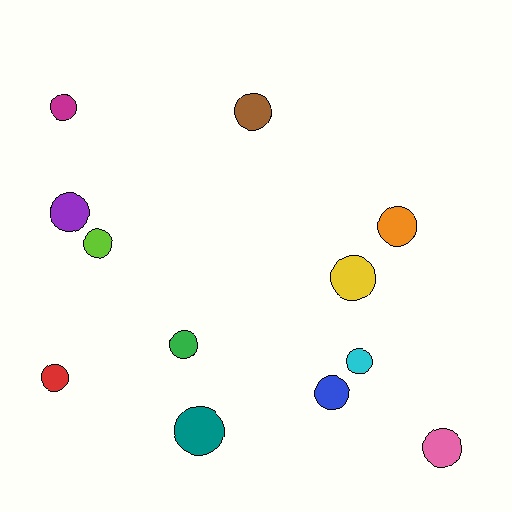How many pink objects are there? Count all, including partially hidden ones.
There is 1 pink object.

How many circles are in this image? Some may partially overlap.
There are 12 circles.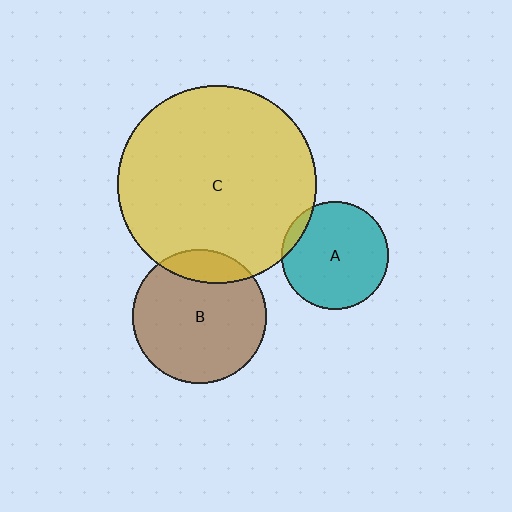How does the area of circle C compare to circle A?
Approximately 3.4 times.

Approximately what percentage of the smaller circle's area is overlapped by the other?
Approximately 15%.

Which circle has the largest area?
Circle C (yellow).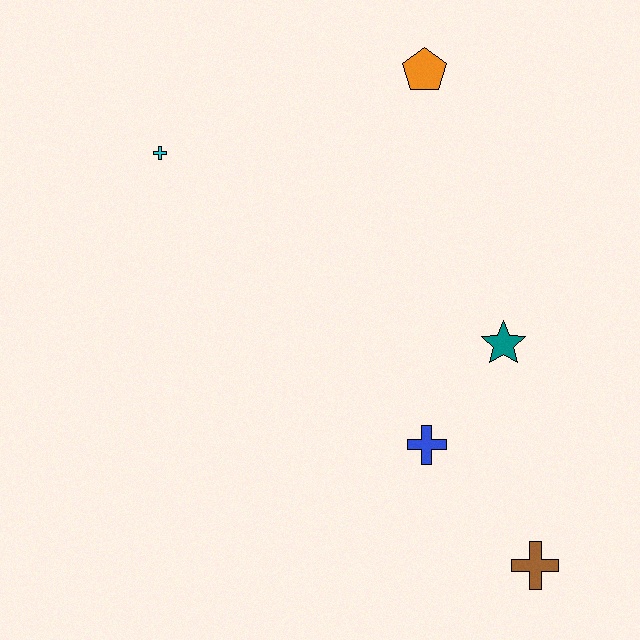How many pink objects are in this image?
There are no pink objects.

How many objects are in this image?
There are 5 objects.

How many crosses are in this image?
There are 3 crosses.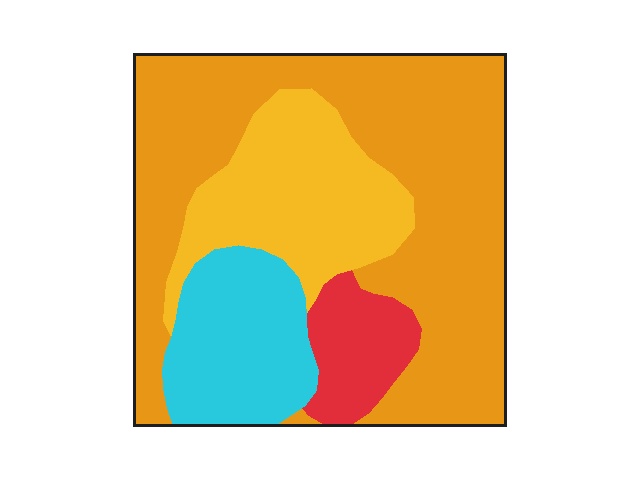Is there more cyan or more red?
Cyan.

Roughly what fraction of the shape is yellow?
Yellow takes up between a sixth and a third of the shape.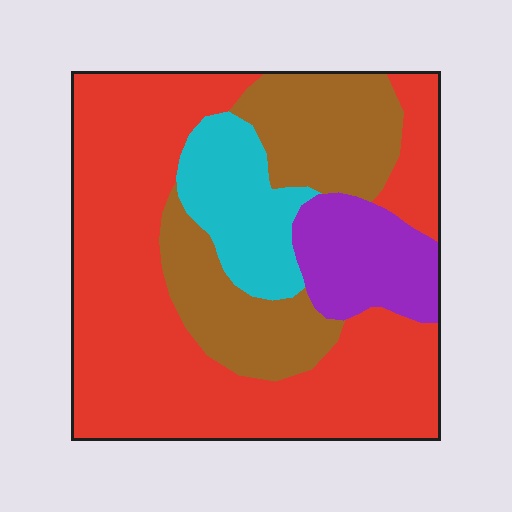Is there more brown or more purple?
Brown.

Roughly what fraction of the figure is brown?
Brown covers roughly 25% of the figure.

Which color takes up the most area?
Red, at roughly 55%.